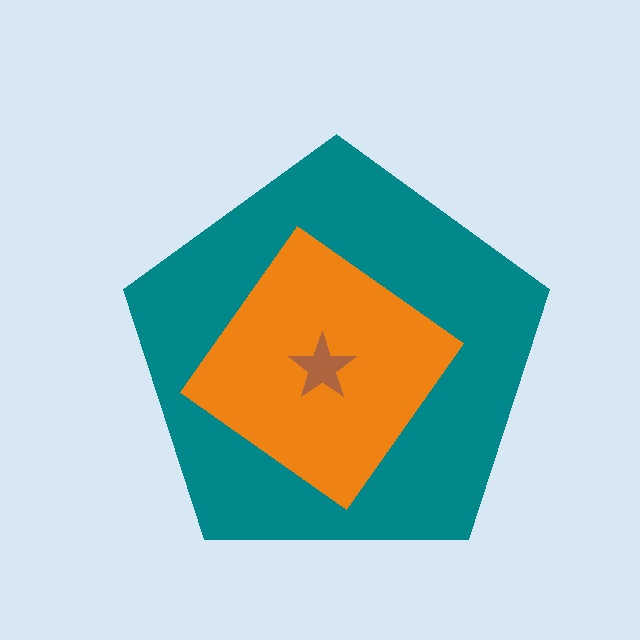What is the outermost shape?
The teal pentagon.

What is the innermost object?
The brown star.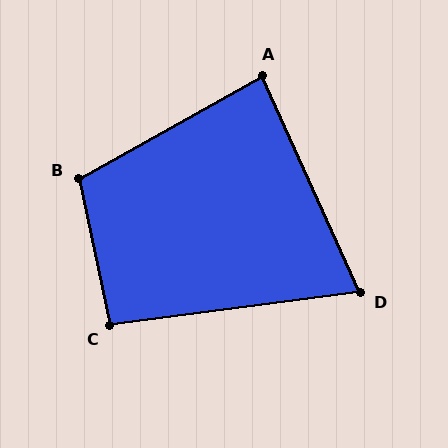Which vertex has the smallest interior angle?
D, at approximately 73 degrees.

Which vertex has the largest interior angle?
B, at approximately 107 degrees.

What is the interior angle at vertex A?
Approximately 85 degrees (approximately right).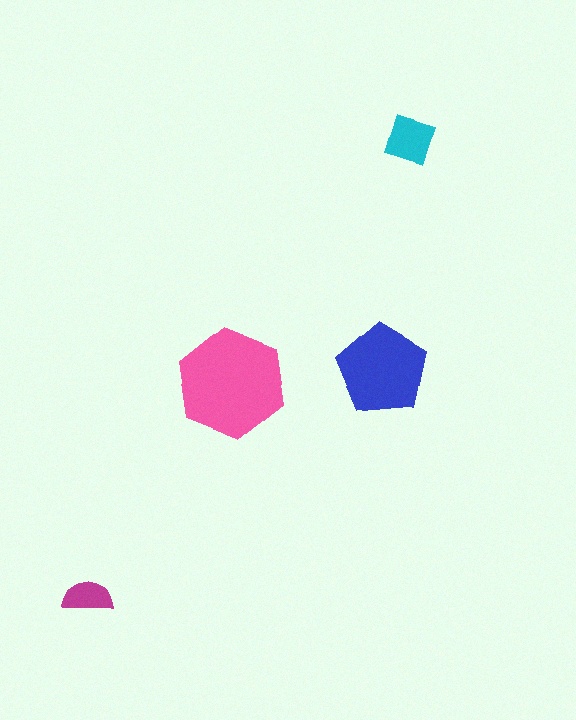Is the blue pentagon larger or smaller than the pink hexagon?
Smaller.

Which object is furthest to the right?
The cyan diamond is rightmost.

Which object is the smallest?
The magenta semicircle.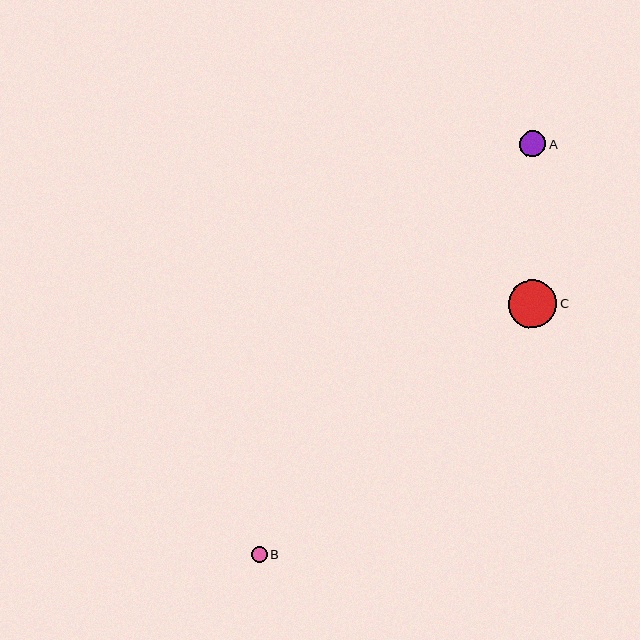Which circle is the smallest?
Circle B is the smallest with a size of approximately 16 pixels.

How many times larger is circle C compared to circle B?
Circle C is approximately 3.0 times the size of circle B.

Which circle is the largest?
Circle C is the largest with a size of approximately 48 pixels.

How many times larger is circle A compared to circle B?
Circle A is approximately 1.6 times the size of circle B.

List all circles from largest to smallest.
From largest to smallest: C, A, B.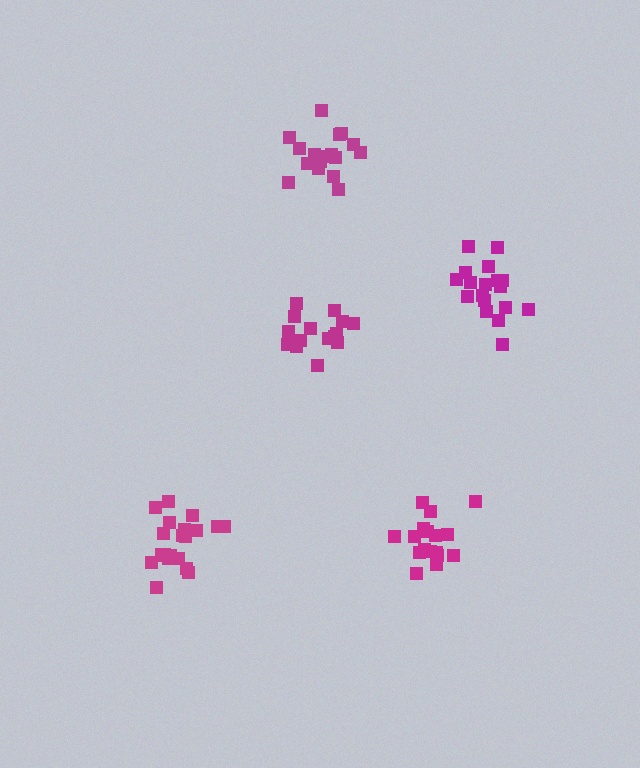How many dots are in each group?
Group 1: 18 dots, Group 2: 20 dots, Group 3: 16 dots, Group 4: 17 dots, Group 5: 17 dots (88 total).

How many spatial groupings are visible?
There are 5 spatial groupings.